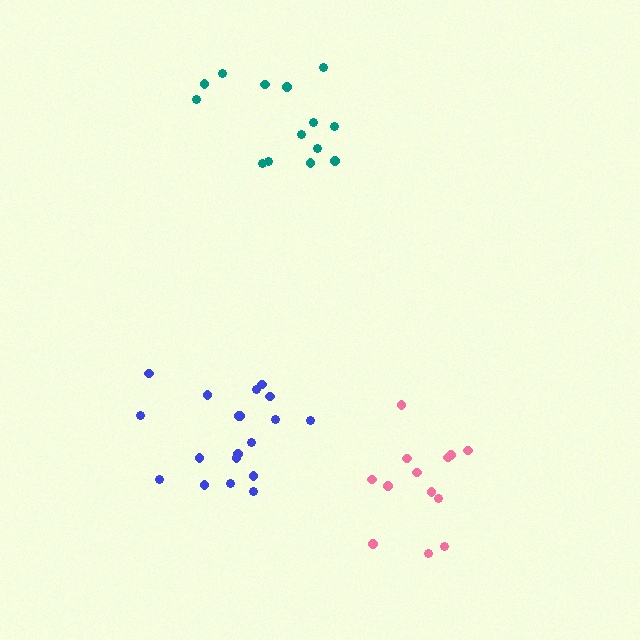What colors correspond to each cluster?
The clusters are colored: blue, pink, teal.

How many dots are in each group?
Group 1: 19 dots, Group 2: 13 dots, Group 3: 14 dots (46 total).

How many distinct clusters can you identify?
There are 3 distinct clusters.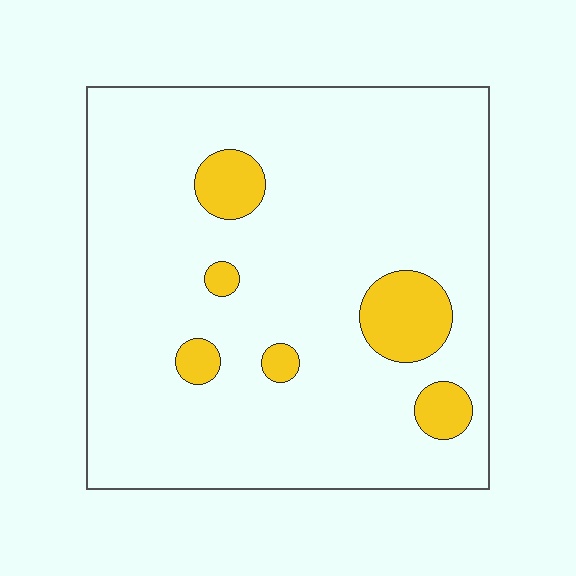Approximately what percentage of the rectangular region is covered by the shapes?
Approximately 10%.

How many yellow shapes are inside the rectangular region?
6.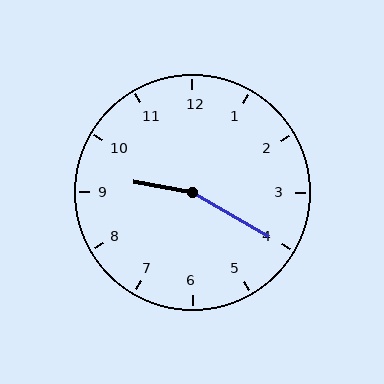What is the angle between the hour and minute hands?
Approximately 160 degrees.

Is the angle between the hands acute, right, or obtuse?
It is obtuse.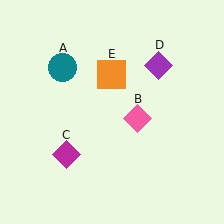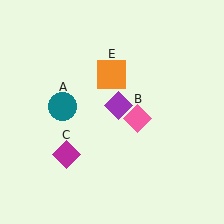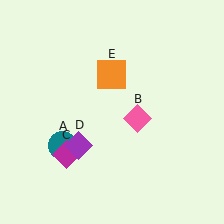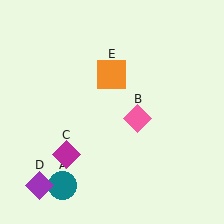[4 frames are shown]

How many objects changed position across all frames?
2 objects changed position: teal circle (object A), purple diamond (object D).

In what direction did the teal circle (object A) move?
The teal circle (object A) moved down.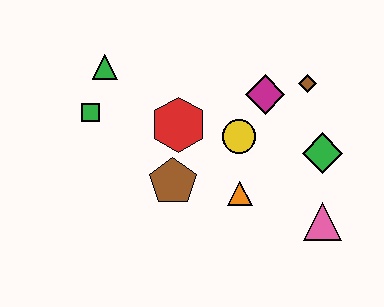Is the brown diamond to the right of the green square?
Yes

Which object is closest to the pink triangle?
The green diamond is closest to the pink triangle.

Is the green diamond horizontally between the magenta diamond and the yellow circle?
No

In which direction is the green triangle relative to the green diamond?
The green triangle is to the left of the green diamond.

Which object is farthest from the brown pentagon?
The brown diamond is farthest from the brown pentagon.